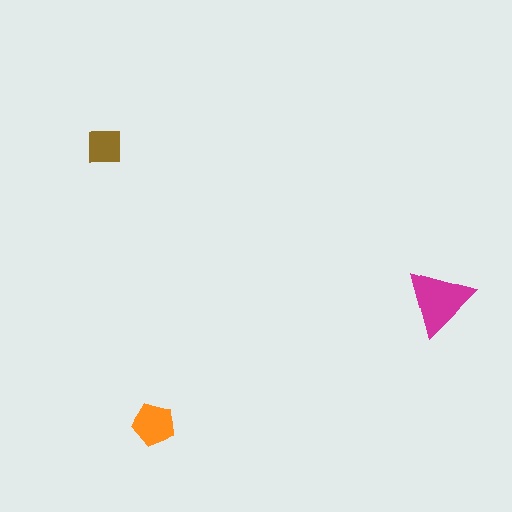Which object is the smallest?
The brown square.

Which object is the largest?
The magenta triangle.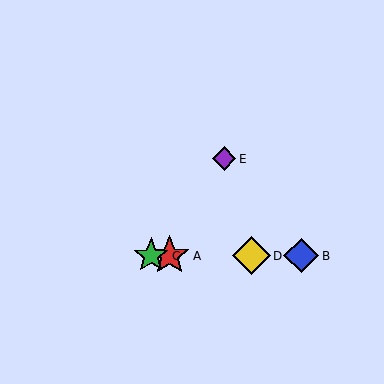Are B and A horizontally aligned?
Yes, both are at y≈256.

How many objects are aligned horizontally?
4 objects (A, B, C, D) are aligned horizontally.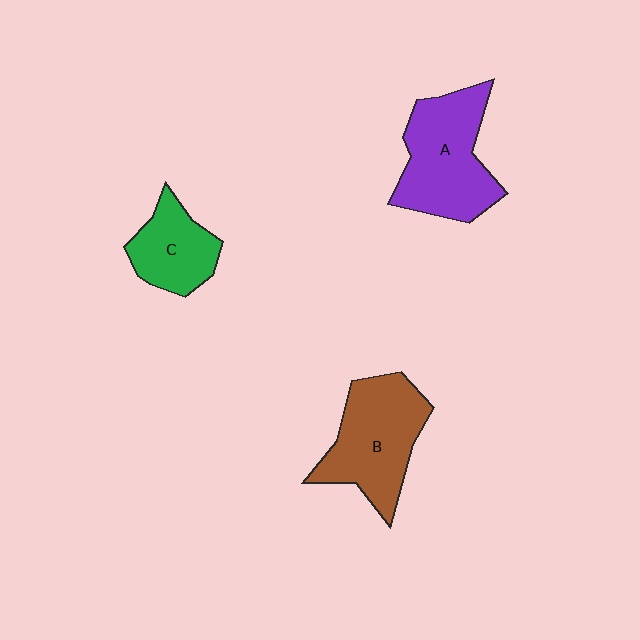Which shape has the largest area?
Shape A (purple).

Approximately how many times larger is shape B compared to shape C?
Approximately 1.6 times.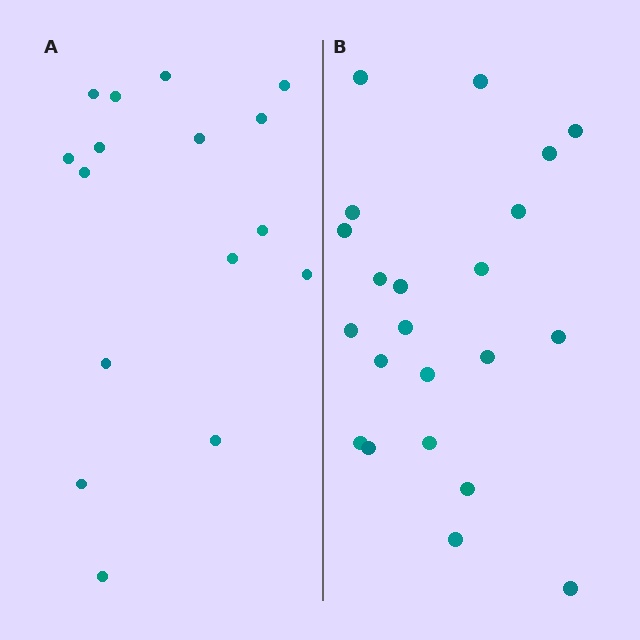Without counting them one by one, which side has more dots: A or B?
Region B (the right region) has more dots.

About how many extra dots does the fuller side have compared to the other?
Region B has about 6 more dots than region A.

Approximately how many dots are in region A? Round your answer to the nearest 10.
About 20 dots. (The exact count is 16, which rounds to 20.)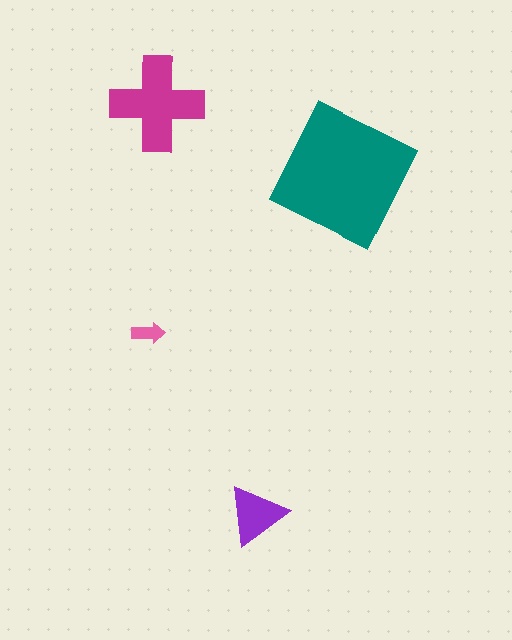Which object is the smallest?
The pink arrow.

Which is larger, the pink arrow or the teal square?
The teal square.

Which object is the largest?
The teal square.